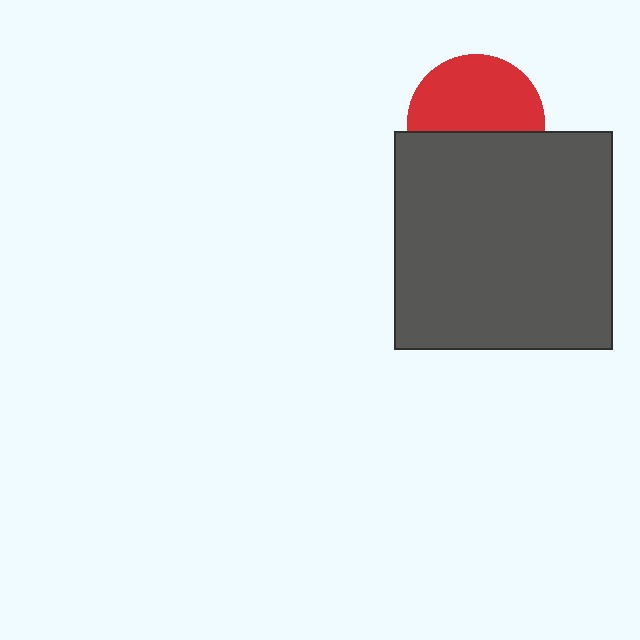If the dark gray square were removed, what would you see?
You would see the complete red circle.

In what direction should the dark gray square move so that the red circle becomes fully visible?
The dark gray square should move down. That is the shortest direction to clear the overlap and leave the red circle fully visible.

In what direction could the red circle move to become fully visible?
The red circle could move up. That would shift it out from behind the dark gray square entirely.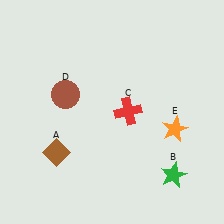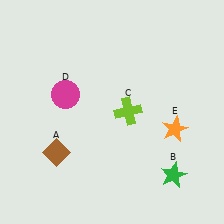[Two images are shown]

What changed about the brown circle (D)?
In Image 1, D is brown. In Image 2, it changed to magenta.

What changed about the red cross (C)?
In Image 1, C is red. In Image 2, it changed to lime.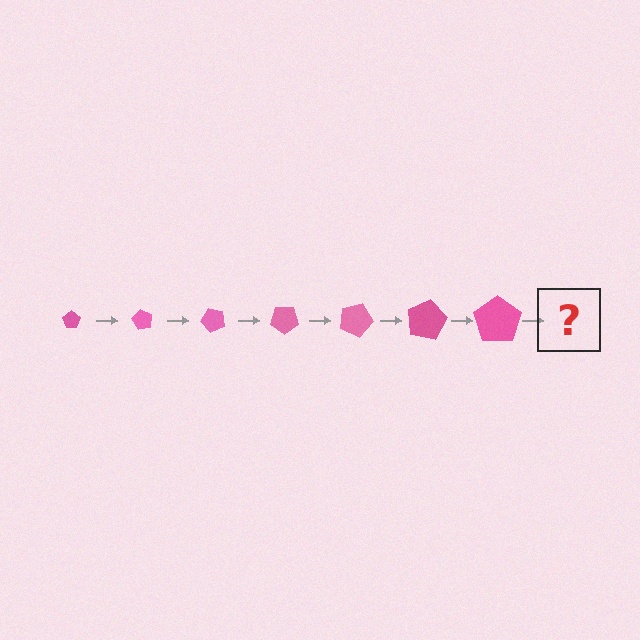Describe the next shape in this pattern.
It should be a pentagon, larger than the previous one and rotated 420 degrees from the start.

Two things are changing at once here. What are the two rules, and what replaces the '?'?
The two rules are that the pentagon grows larger each step and it rotates 60 degrees each step. The '?' should be a pentagon, larger than the previous one and rotated 420 degrees from the start.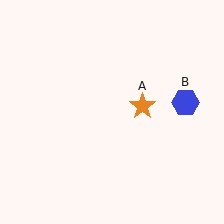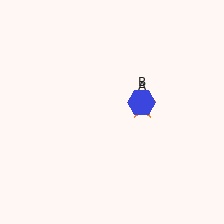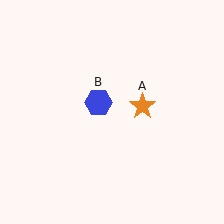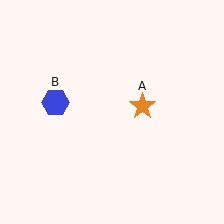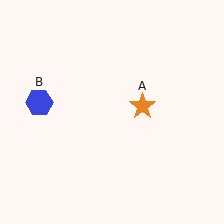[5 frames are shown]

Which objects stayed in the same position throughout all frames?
Orange star (object A) remained stationary.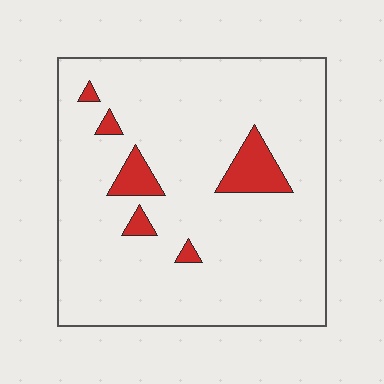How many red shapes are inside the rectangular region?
6.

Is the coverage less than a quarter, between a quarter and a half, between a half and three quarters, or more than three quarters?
Less than a quarter.